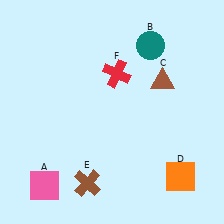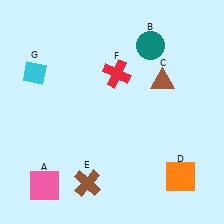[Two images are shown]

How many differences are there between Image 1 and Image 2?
There is 1 difference between the two images.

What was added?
A cyan diamond (G) was added in Image 2.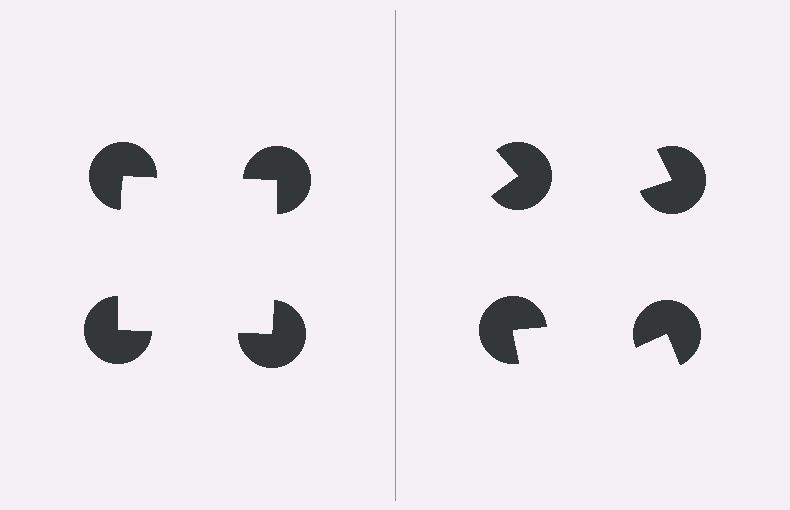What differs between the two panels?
The pac-man discs are positioned identically on both sides; only the wedge orientations differ. On the left they align to a square; on the right they are misaligned.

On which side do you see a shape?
An illusory square appears on the left side. On the right side the wedge cuts are rotated, so no coherent shape forms.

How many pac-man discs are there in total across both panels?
8 — 4 on each side.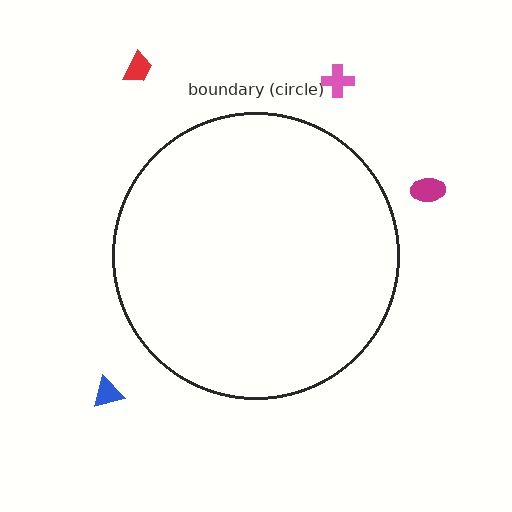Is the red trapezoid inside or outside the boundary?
Outside.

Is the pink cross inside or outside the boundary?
Outside.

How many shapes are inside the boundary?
0 inside, 4 outside.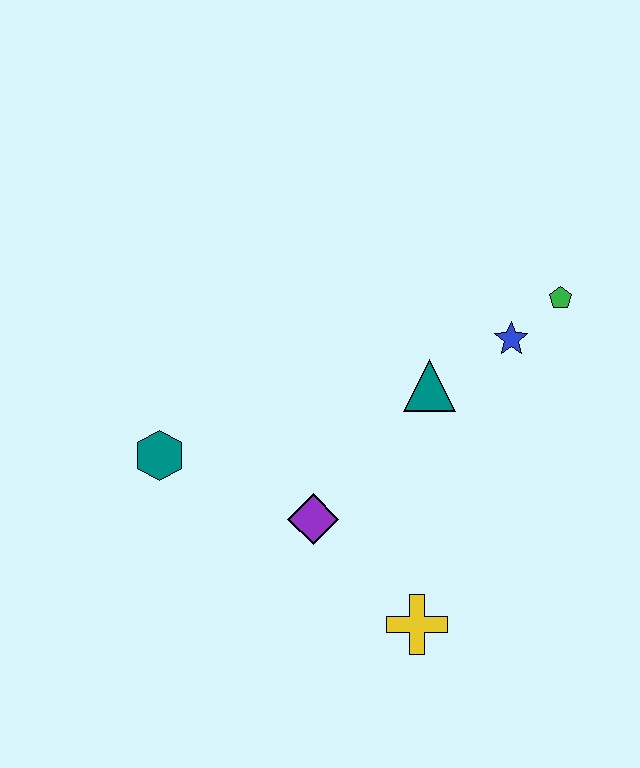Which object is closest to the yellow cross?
The purple diamond is closest to the yellow cross.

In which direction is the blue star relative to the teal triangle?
The blue star is to the right of the teal triangle.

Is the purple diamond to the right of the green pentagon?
No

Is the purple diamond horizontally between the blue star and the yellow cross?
No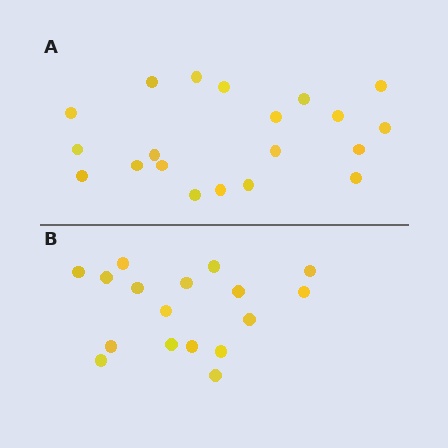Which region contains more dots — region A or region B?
Region A (the top region) has more dots.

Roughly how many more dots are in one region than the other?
Region A has just a few more — roughly 2 or 3 more dots than region B.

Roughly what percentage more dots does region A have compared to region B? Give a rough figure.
About 20% more.